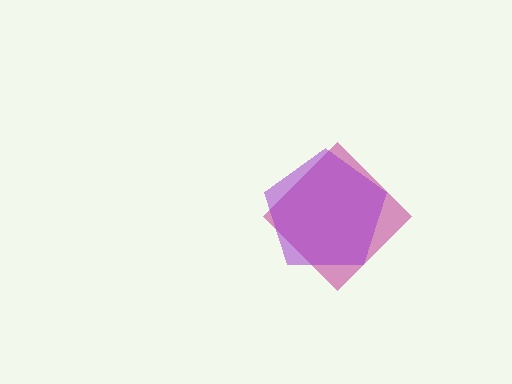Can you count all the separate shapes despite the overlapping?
Yes, there are 2 separate shapes.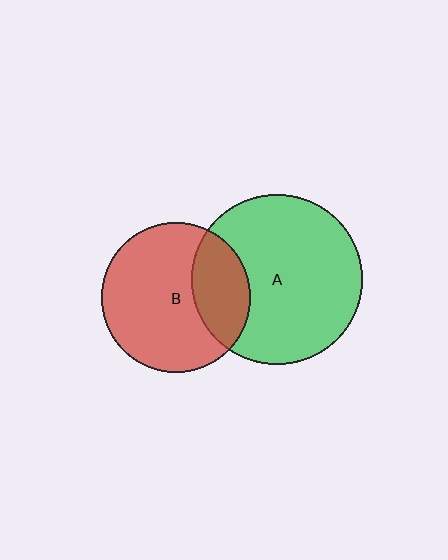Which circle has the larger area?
Circle A (green).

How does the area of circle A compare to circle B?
Approximately 1.3 times.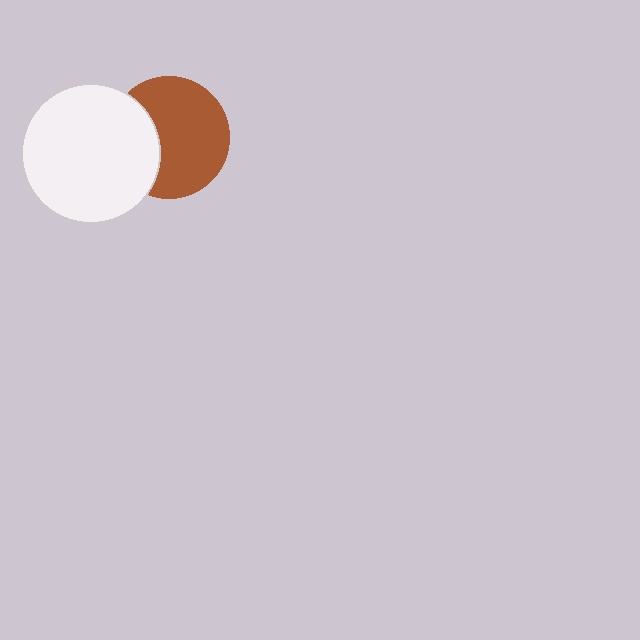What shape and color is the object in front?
The object in front is a white circle.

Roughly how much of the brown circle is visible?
Most of it is visible (roughly 68%).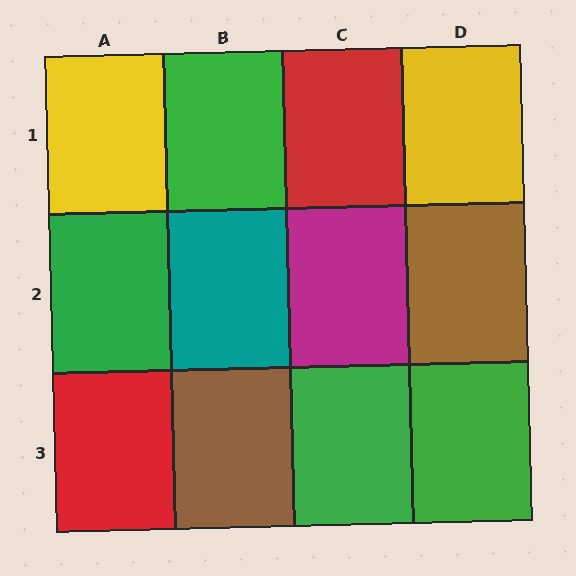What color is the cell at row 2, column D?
Brown.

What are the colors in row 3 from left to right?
Red, brown, green, green.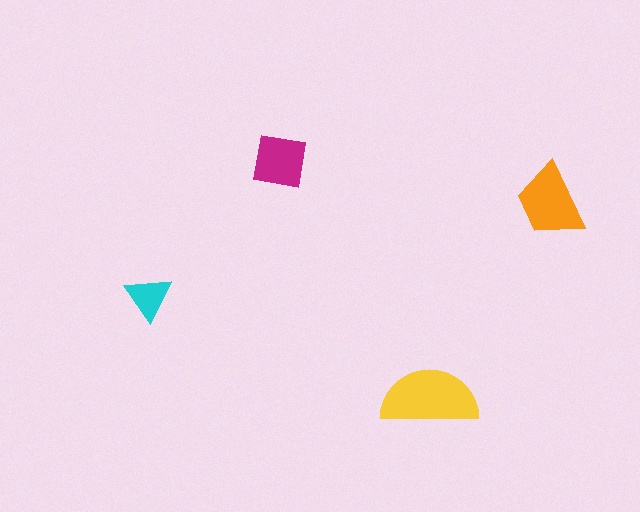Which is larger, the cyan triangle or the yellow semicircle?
The yellow semicircle.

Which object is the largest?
The yellow semicircle.